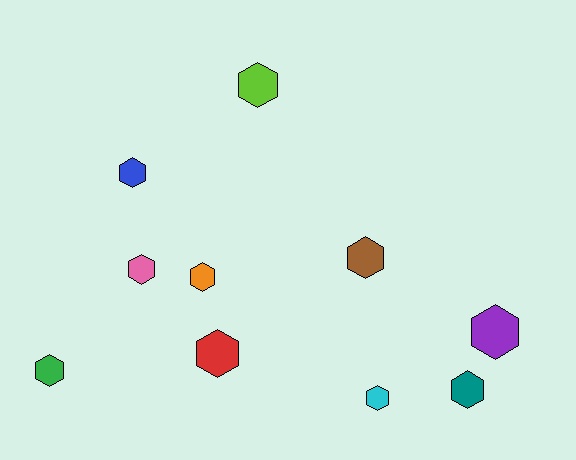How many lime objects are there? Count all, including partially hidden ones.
There is 1 lime object.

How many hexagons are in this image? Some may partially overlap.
There are 10 hexagons.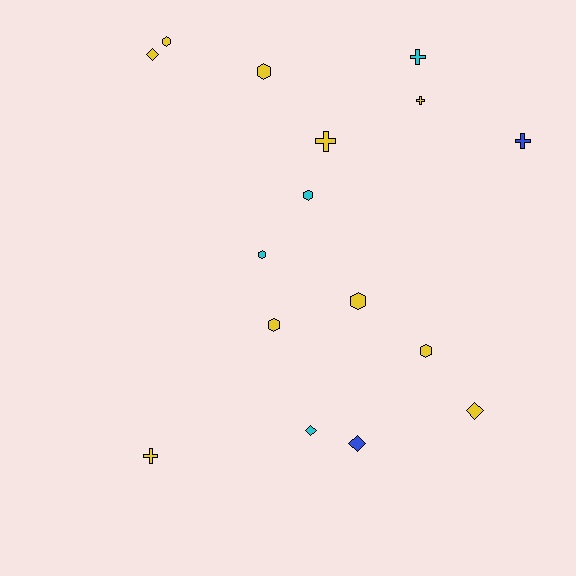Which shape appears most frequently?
Hexagon, with 7 objects.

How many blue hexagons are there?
There are no blue hexagons.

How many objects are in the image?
There are 16 objects.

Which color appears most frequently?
Yellow, with 10 objects.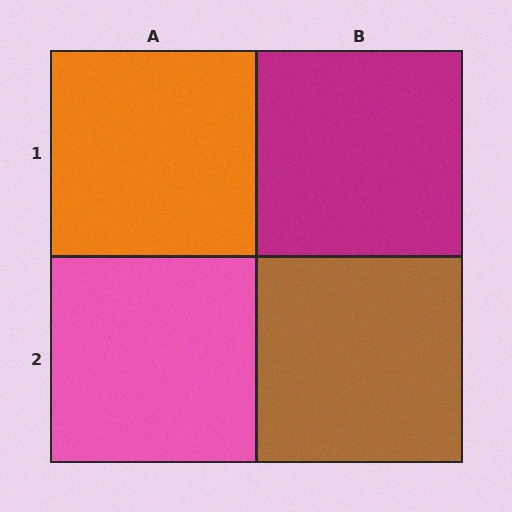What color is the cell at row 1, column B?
Magenta.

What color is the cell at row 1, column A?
Orange.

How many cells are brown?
1 cell is brown.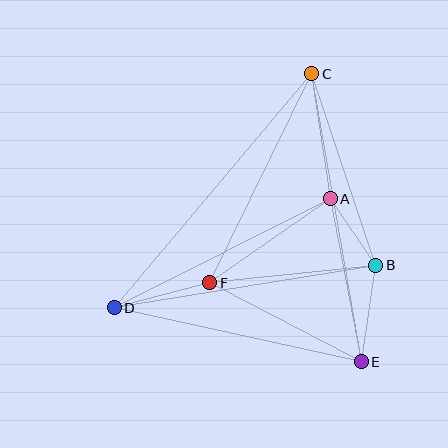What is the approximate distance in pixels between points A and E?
The distance between A and E is approximately 166 pixels.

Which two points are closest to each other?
Points A and B are closest to each other.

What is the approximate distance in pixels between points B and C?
The distance between B and C is approximately 202 pixels.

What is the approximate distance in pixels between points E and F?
The distance between E and F is approximately 171 pixels.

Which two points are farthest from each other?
Points C and D are farthest from each other.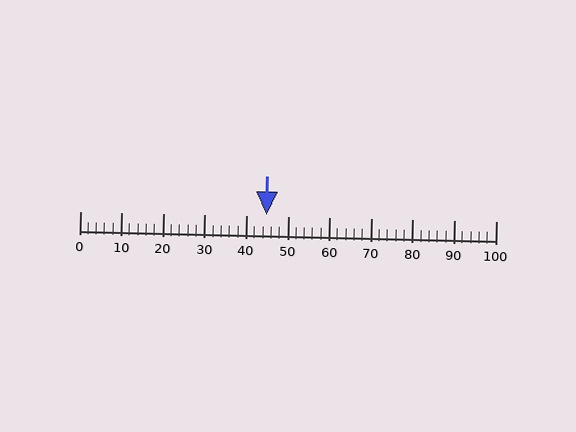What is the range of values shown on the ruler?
The ruler shows values from 0 to 100.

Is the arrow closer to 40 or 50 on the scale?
The arrow is closer to 40.